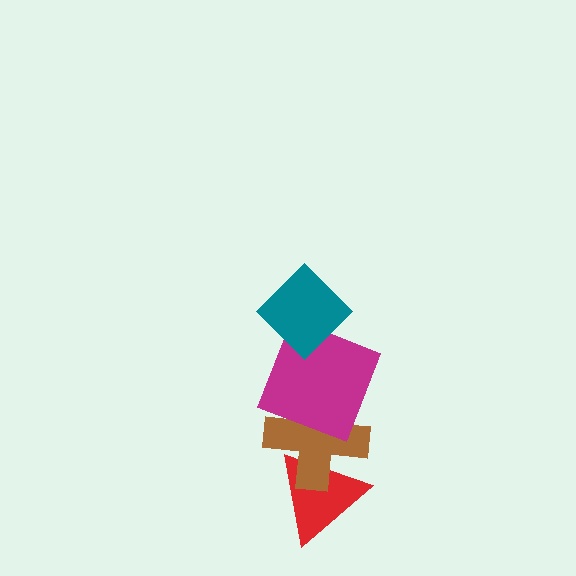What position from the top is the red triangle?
The red triangle is 4th from the top.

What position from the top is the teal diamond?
The teal diamond is 1st from the top.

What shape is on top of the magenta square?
The teal diamond is on top of the magenta square.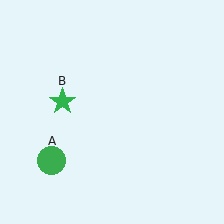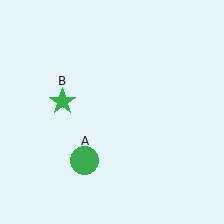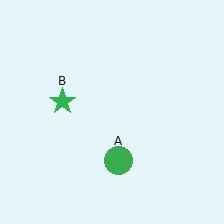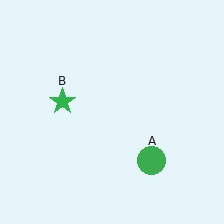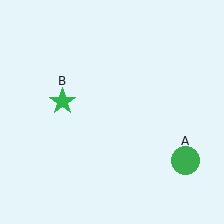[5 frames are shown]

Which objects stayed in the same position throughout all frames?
Green star (object B) remained stationary.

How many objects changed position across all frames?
1 object changed position: green circle (object A).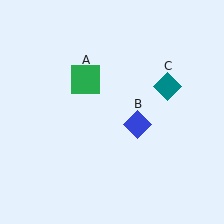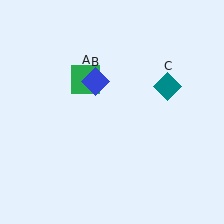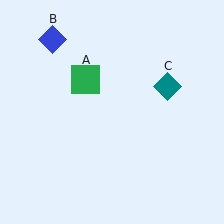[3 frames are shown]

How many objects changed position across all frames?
1 object changed position: blue diamond (object B).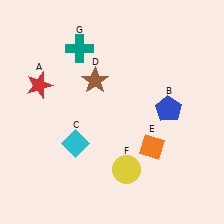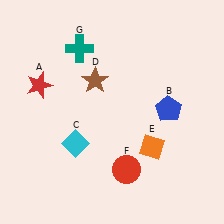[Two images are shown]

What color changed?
The circle (F) changed from yellow in Image 1 to red in Image 2.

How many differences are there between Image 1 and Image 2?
There is 1 difference between the two images.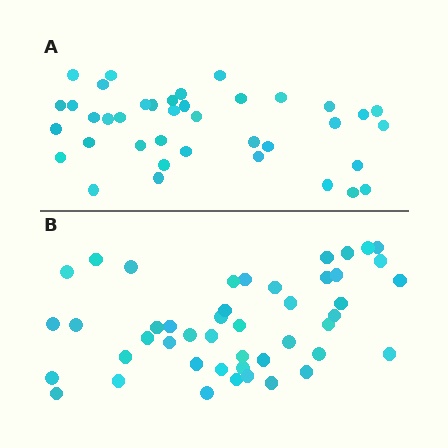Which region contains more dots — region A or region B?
Region B (the bottom region) has more dots.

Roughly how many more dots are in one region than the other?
Region B has roughly 8 or so more dots than region A.